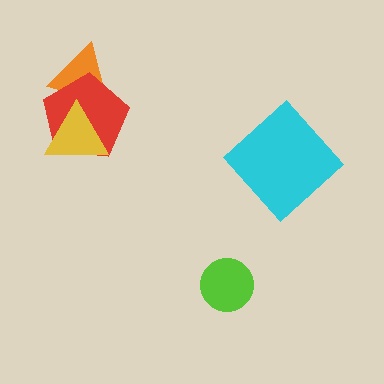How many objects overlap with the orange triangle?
2 objects overlap with the orange triangle.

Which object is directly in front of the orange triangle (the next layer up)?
The red pentagon is directly in front of the orange triangle.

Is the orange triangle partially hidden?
Yes, it is partially covered by another shape.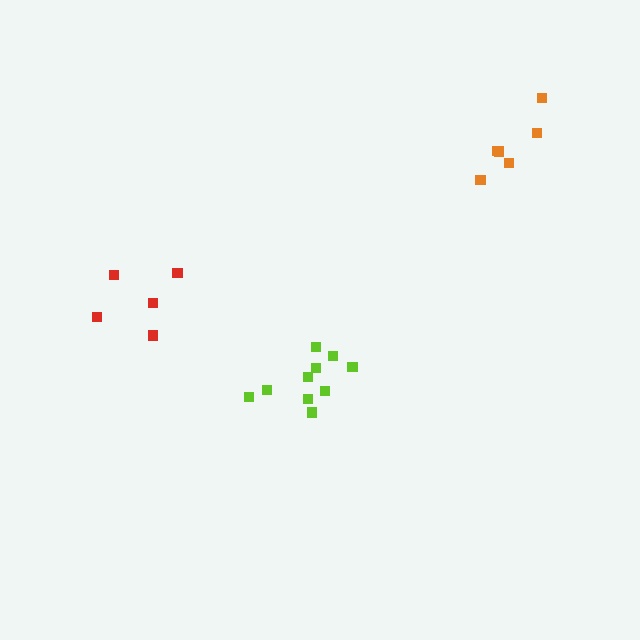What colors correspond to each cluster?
The clusters are colored: lime, orange, red.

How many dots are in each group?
Group 1: 10 dots, Group 2: 6 dots, Group 3: 5 dots (21 total).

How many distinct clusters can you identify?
There are 3 distinct clusters.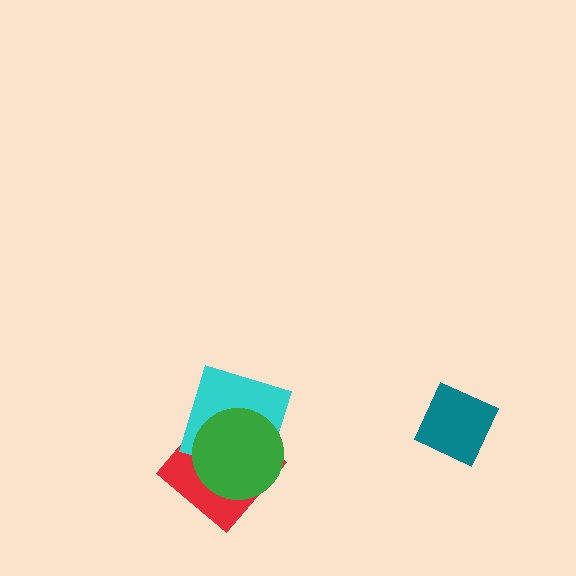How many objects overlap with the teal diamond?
0 objects overlap with the teal diamond.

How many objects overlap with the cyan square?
2 objects overlap with the cyan square.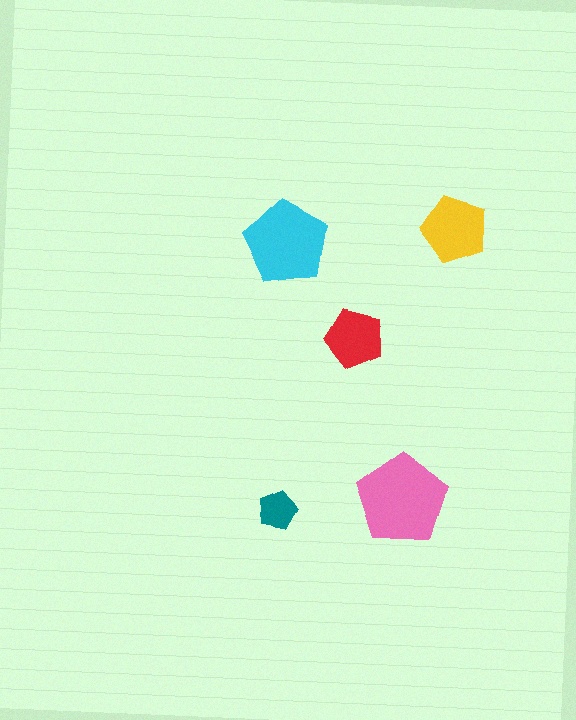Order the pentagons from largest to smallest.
the pink one, the cyan one, the yellow one, the red one, the teal one.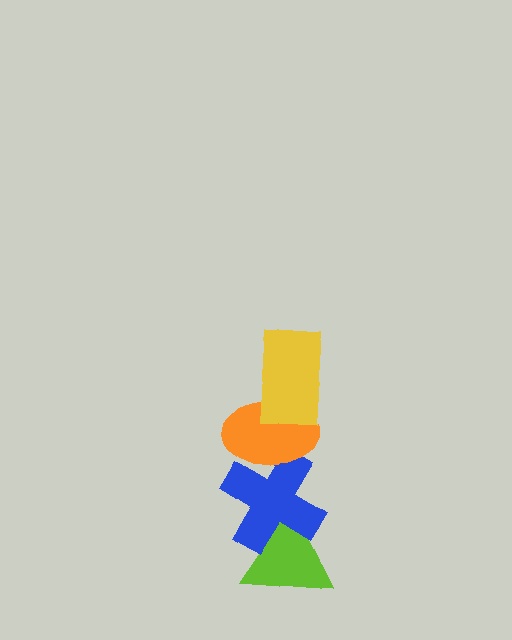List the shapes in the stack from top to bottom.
From top to bottom: the yellow rectangle, the orange ellipse, the blue cross, the lime triangle.